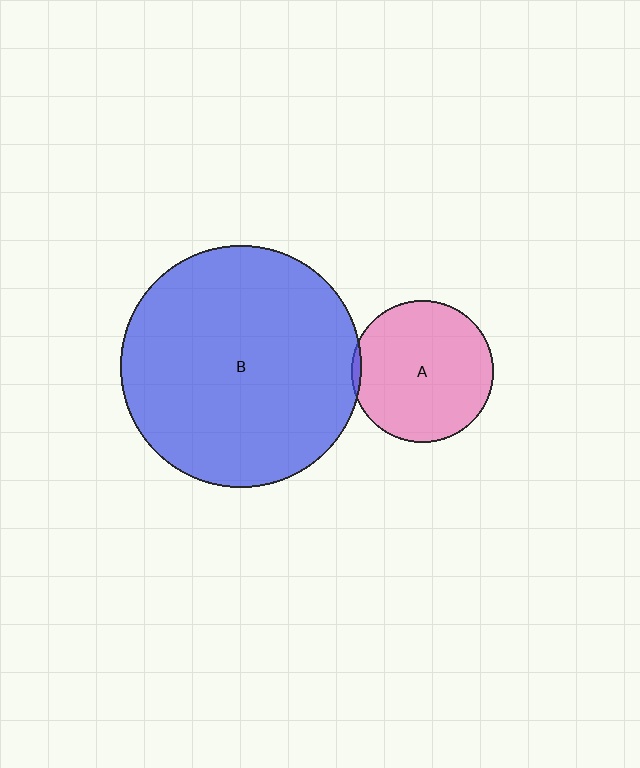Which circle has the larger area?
Circle B (blue).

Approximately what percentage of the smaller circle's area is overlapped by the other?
Approximately 5%.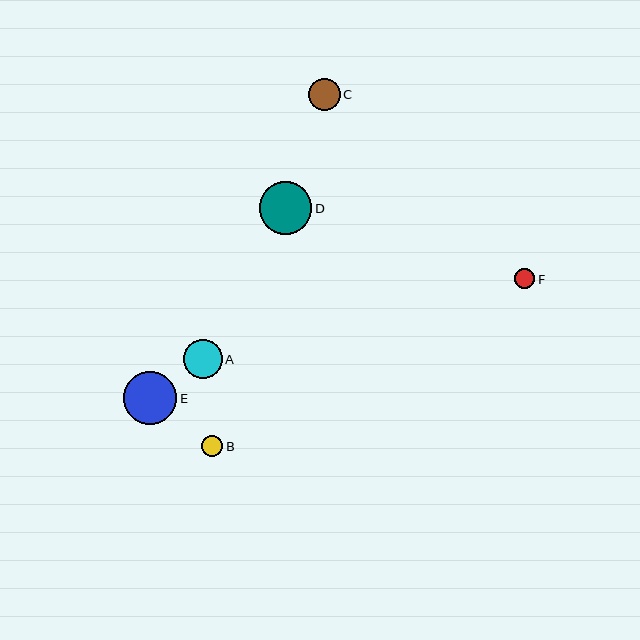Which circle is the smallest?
Circle F is the smallest with a size of approximately 20 pixels.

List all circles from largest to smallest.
From largest to smallest: E, D, A, C, B, F.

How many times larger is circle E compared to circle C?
Circle E is approximately 1.7 times the size of circle C.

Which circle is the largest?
Circle E is the largest with a size of approximately 53 pixels.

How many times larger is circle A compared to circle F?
Circle A is approximately 1.9 times the size of circle F.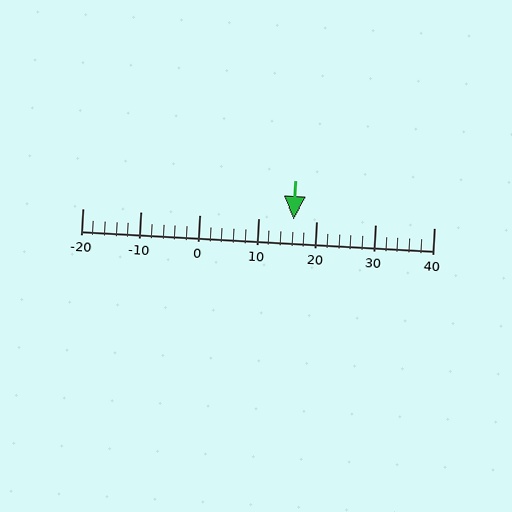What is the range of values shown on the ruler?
The ruler shows values from -20 to 40.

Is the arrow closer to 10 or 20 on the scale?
The arrow is closer to 20.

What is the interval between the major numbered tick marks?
The major tick marks are spaced 10 units apart.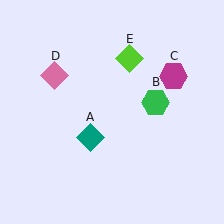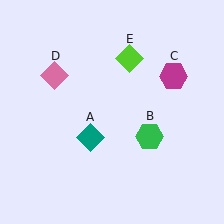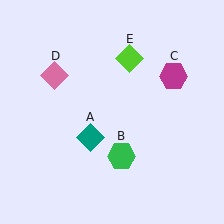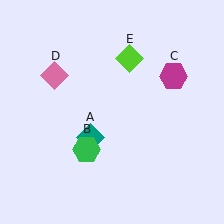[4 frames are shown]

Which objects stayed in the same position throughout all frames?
Teal diamond (object A) and magenta hexagon (object C) and pink diamond (object D) and lime diamond (object E) remained stationary.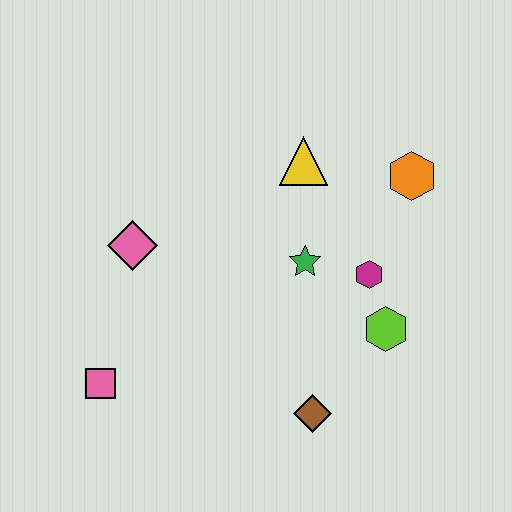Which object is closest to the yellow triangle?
The green star is closest to the yellow triangle.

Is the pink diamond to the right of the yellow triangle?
No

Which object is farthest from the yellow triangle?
The pink square is farthest from the yellow triangle.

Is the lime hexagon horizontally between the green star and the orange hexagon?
Yes